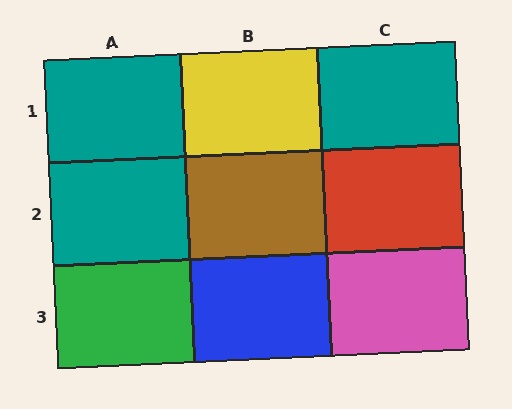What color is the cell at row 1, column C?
Teal.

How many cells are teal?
3 cells are teal.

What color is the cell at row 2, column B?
Brown.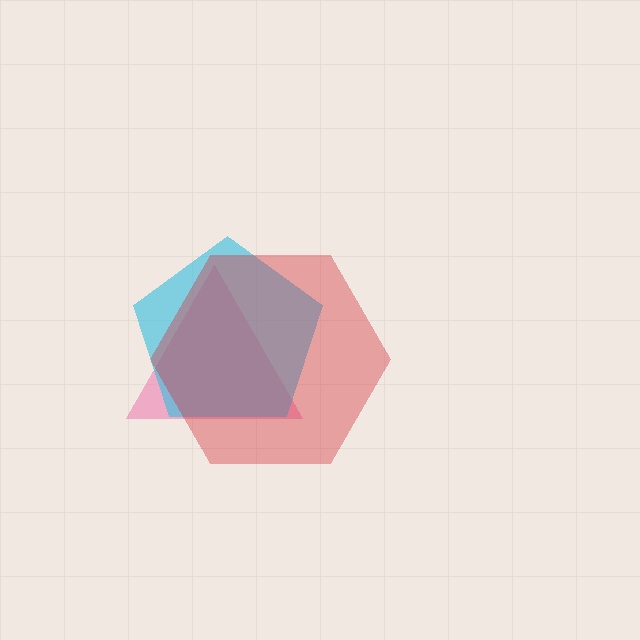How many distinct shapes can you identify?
There are 3 distinct shapes: a pink triangle, a cyan pentagon, a red hexagon.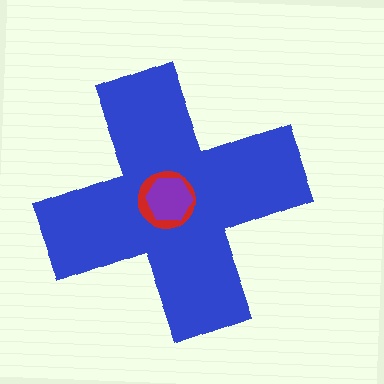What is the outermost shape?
The blue cross.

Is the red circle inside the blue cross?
Yes.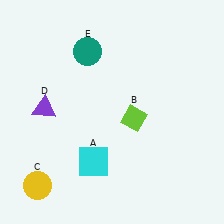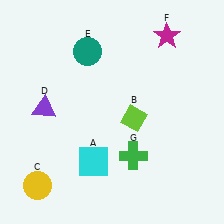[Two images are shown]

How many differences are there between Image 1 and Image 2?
There are 2 differences between the two images.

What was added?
A magenta star (F), a green cross (G) were added in Image 2.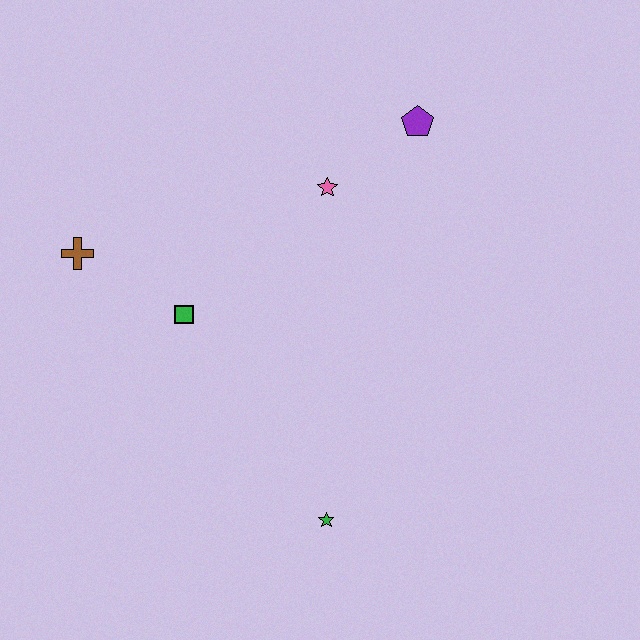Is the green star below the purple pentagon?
Yes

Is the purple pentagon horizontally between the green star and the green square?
No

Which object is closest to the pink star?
The purple pentagon is closest to the pink star.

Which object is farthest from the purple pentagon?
The green star is farthest from the purple pentagon.